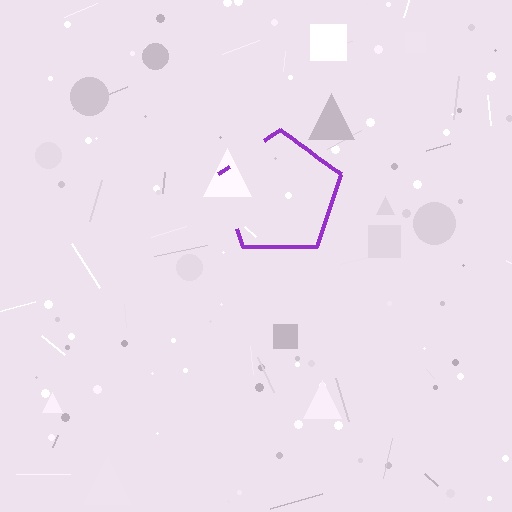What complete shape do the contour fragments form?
The contour fragments form a pentagon.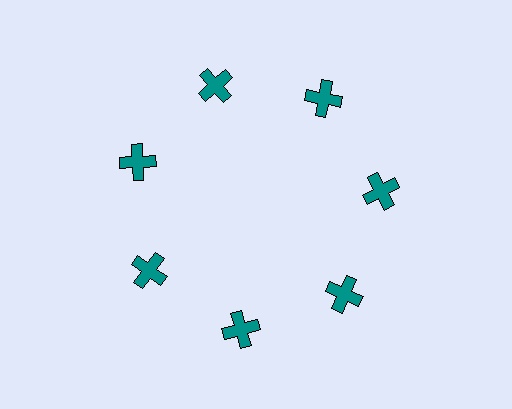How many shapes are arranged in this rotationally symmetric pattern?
There are 7 shapes, arranged in 7 groups of 1.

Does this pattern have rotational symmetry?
Yes, this pattern has 7-fold rotational symmetry. It looks the same after rotating 51 degrees around the center.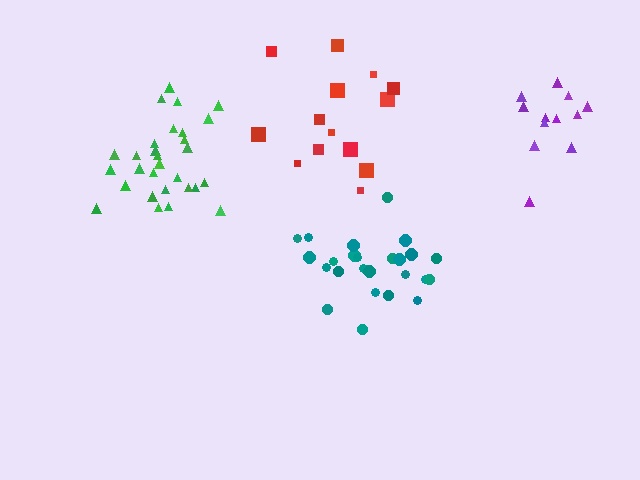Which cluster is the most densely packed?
Green.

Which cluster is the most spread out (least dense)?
Red.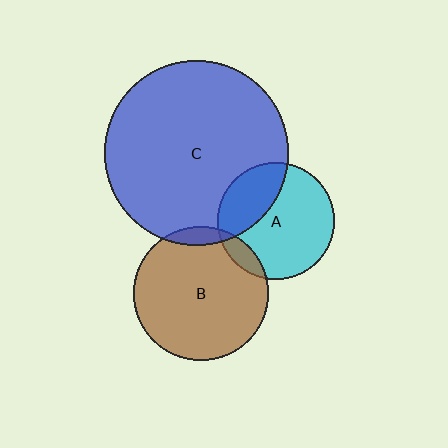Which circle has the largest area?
Circle C (blue).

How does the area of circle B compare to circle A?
Approximately 1.3 times.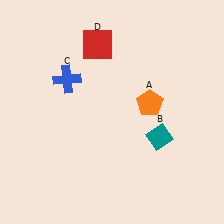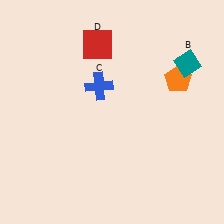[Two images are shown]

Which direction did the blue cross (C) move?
The blue cross (C) moved right.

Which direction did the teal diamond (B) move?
The teal diamond (B) moved up.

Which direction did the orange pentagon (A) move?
The orange pentagon (A) moved right.